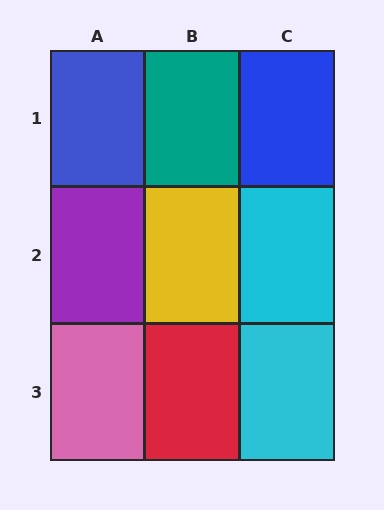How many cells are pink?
1 cell is pink.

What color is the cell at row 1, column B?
Teal.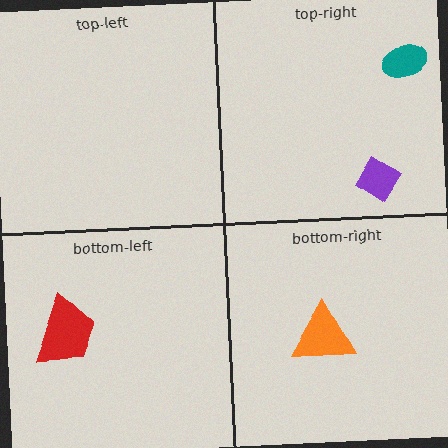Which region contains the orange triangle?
The bottom-right region.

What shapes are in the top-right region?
The teal ellipse, the purple diamond.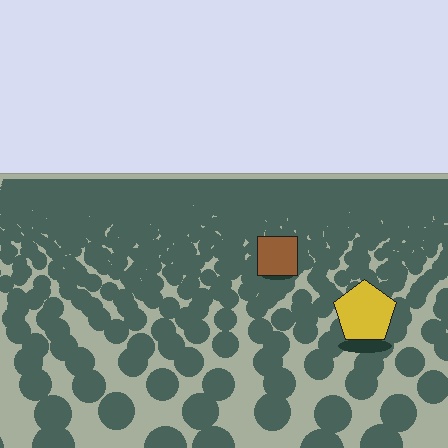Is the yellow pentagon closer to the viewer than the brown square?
Yes. The yellow pentagon is closer — you can tell from the texture gradient: the ground texture is coarser near it.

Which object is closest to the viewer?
The yellow pentagon is closest. The texture marks near it are larger and more spread out.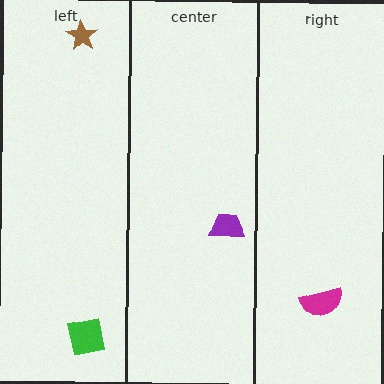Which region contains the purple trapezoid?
The center region.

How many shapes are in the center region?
1.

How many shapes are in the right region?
1.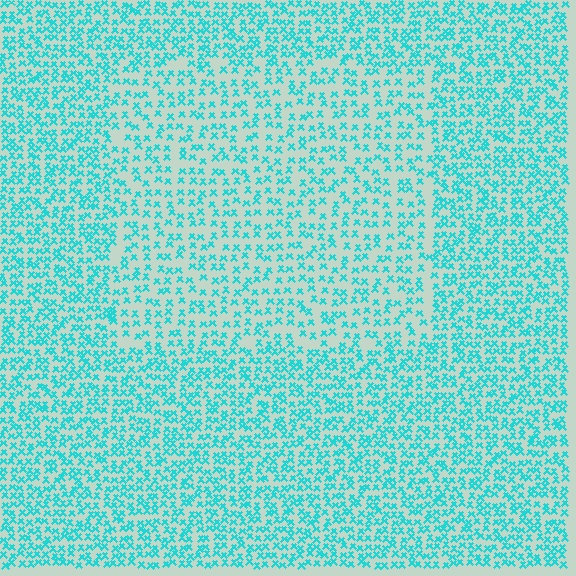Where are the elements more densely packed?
The elements are more densely packed outside the rectangle boundary.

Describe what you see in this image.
The image contains small cyan elements arranged at two different densities. A rectangle-shaped region is visible where the elements are less densely packed than the surrounding area.